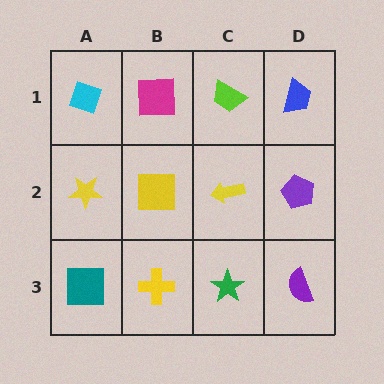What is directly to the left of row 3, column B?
A teal square.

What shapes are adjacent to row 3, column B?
A yellow square (row 2, column B), a teal square (row 3, column A), a green star (row 3, column C).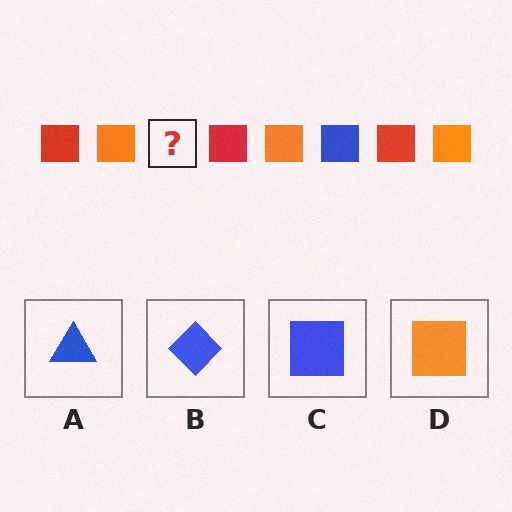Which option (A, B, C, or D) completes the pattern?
C.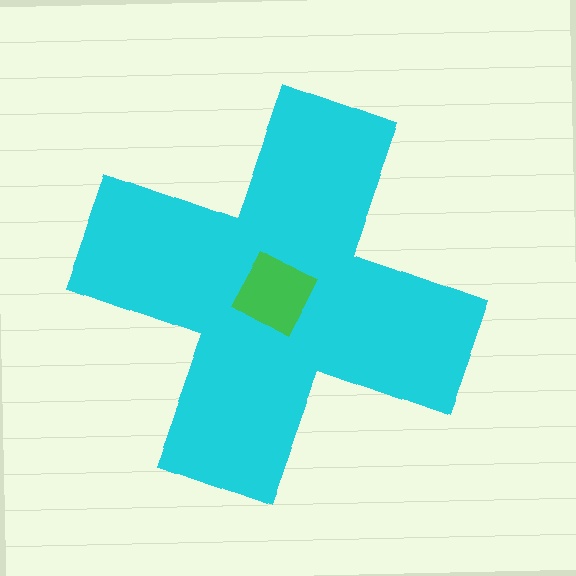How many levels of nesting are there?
2.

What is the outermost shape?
The cyan cross.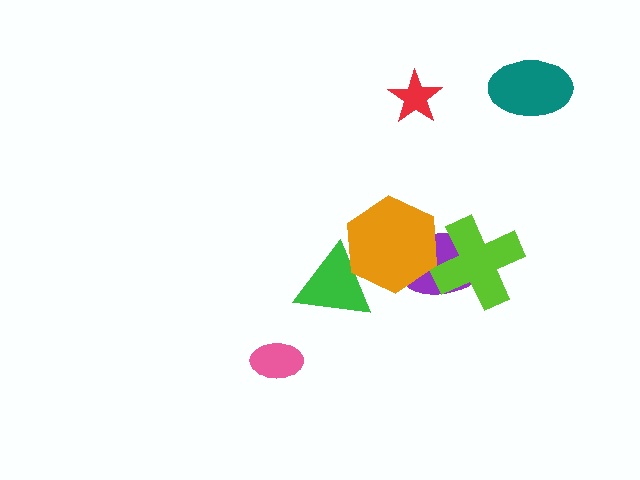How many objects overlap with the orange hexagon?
2 objects overlap with the orange hexagon.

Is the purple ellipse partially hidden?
Yes, it is partially covered by another shape.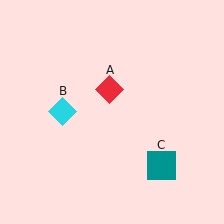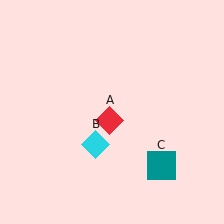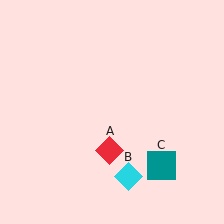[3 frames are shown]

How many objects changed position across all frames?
2 objects changed position: red diamond (object A), cyan diamond (object B).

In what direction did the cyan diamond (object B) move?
The cyan diamond (object B) moved down and to the right.